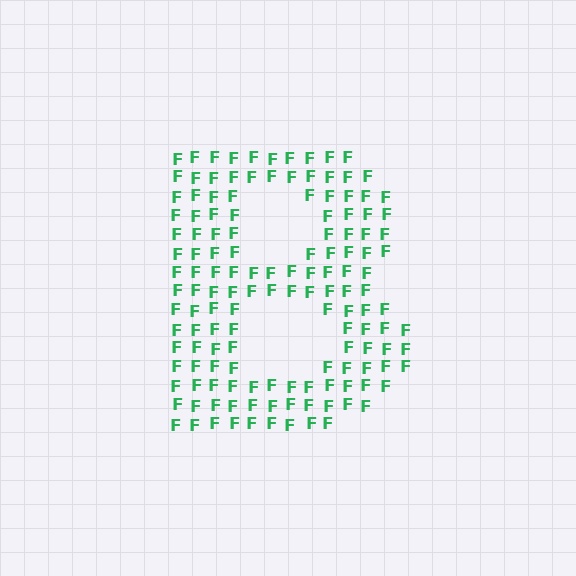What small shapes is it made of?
It is made of small letter F's.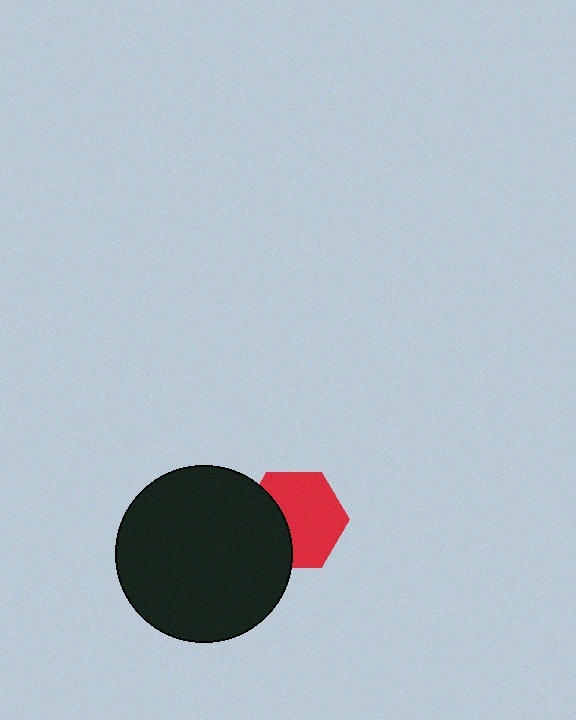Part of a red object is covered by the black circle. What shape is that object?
It is a hexagon.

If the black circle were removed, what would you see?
You would see the complete red hexagon.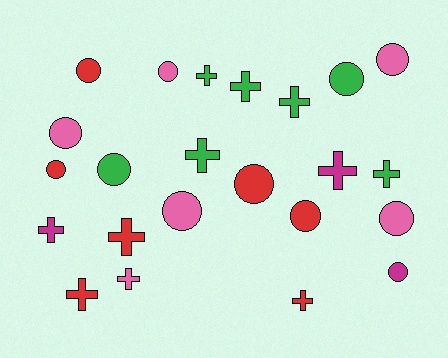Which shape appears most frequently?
Circle, with 12 objects.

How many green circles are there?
There are 2 green circles.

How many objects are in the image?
There are 23 objects.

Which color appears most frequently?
Red, with 7 objects.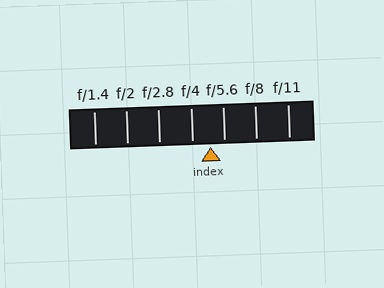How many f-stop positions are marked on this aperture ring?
There are 7 f-stop positions marked.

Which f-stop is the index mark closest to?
The index mark is closest to f/5.6.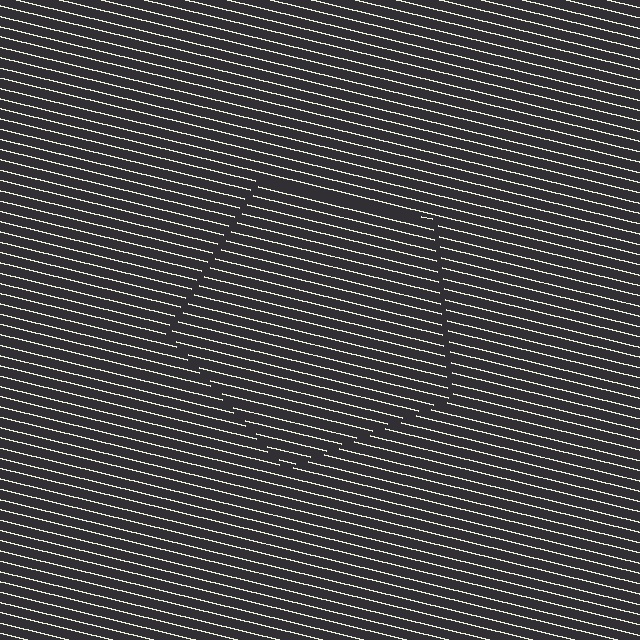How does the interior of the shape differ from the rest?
The interior of the shape contains the same grating, shifted by half a period — the contour is defined by the phase discontinuity where line-ends from the inner and outer gratings abut.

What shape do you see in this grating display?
An illusory pentagon. The interior of the shape contains the same grating, shifted by half a period — the contour is defined by the phase discontinuity where line-ends from the inner and outer gratings abut.